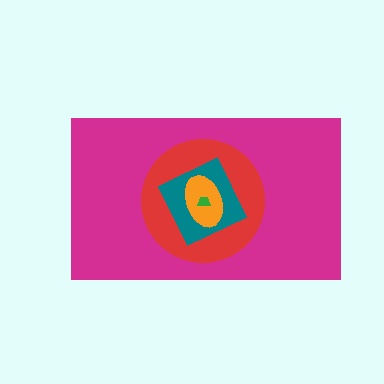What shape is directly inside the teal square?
The orange ellipse.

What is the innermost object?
The green trapezoid.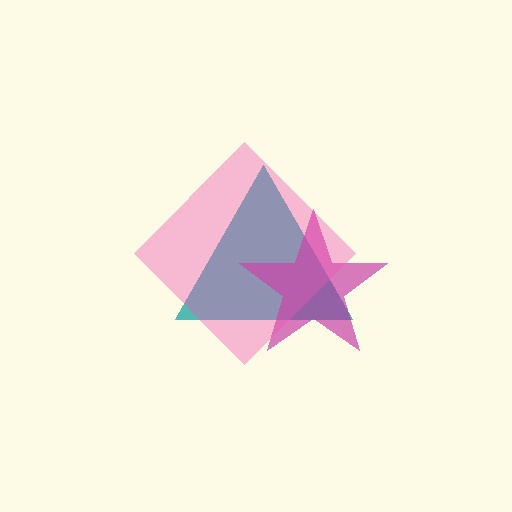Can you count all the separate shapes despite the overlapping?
Yes, there are 3 separate shapes.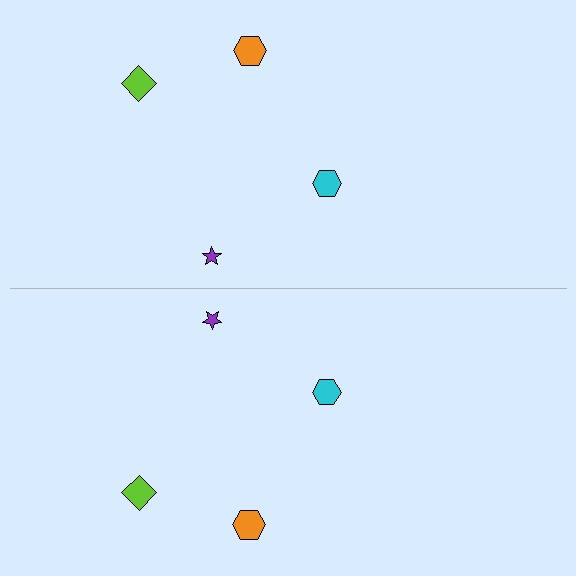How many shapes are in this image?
There are 8 shapes in this image.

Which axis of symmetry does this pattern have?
The pattern has a horizontal axis of symmetry running through the center of the image.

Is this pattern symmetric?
Yes, this pattern has bilateral (reflection) symmetry.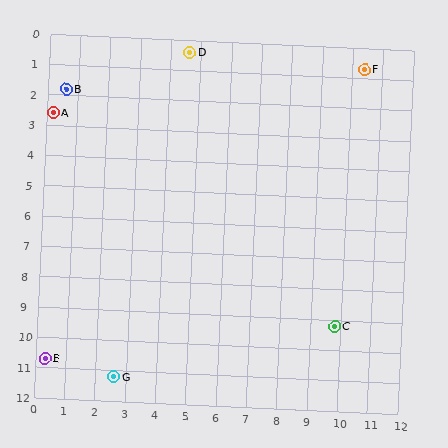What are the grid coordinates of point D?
Point D is at approximately (4.6, 0.4).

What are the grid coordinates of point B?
Point B is at approximately (0.6, 1.8).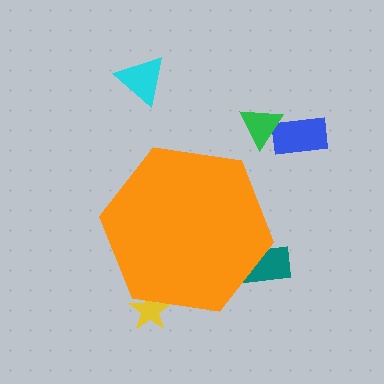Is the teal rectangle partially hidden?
Yes, the teal rectangle is partially hidden behind the orange hexagon.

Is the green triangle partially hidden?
No, the green triangle is fully visible.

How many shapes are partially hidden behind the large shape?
2 shapes are partially hidden.